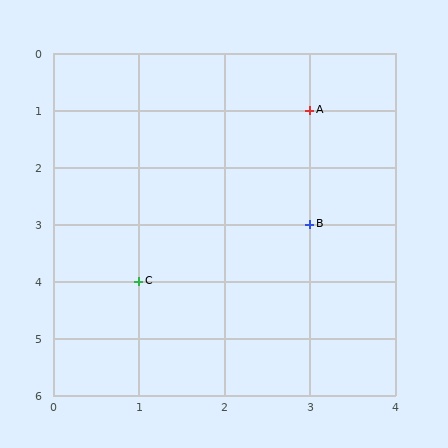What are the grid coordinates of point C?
Point C is at grid coordinates (1, 4).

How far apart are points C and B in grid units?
Points C and B are 2 columns and 1 row apart (about 2.2 grid units diagonally).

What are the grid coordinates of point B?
Point B is at grid coordinates (3, 3).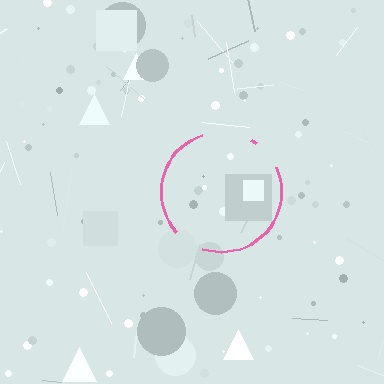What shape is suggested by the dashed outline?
The dashed outline suggests a circle.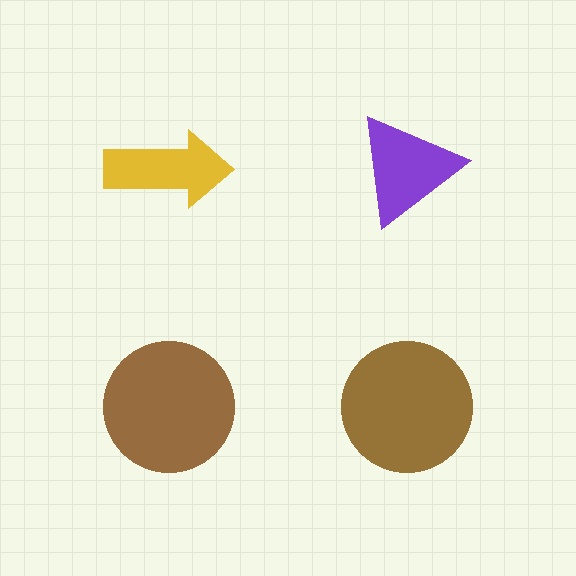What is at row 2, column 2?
A brown circle.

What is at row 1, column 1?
A yellow arrow.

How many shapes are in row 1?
2 shapes.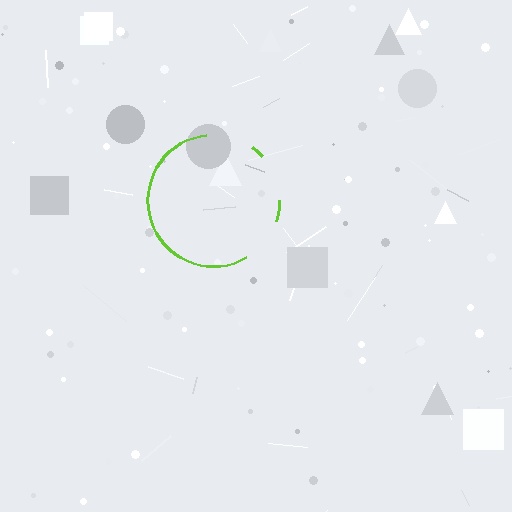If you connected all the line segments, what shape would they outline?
They would outline a circle.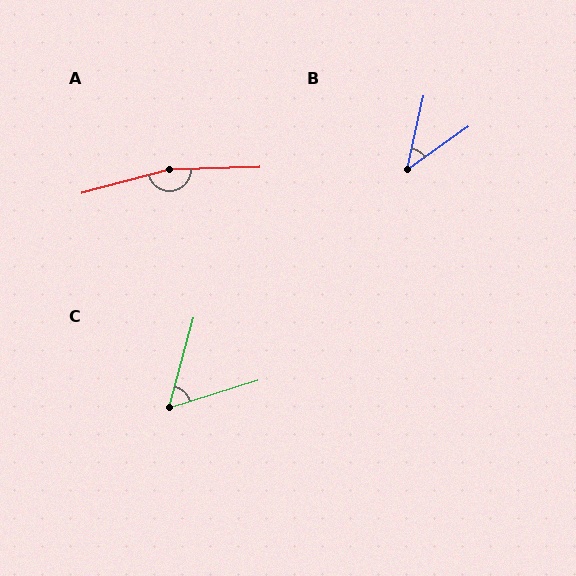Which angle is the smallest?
B, at approximately 42 degrees.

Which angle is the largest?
A, at approximately 167 degrees.